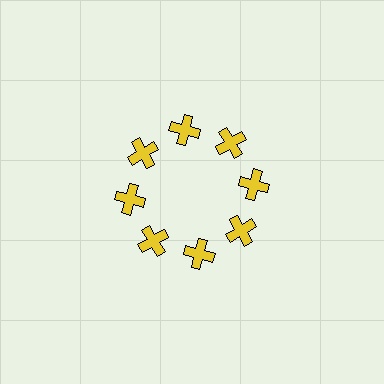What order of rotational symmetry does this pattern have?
This pattern has 8-fold rotational symmetry.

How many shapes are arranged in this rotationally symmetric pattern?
There are 8 shapes, arranged in 8 groups of 1.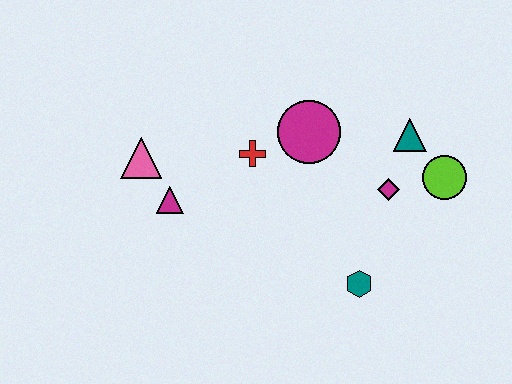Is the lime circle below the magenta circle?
Yes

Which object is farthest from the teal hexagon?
The pink triangle is farthest from the teal hexagon.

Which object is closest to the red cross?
The magenta circle is closest to the red cross.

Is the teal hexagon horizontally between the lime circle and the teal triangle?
No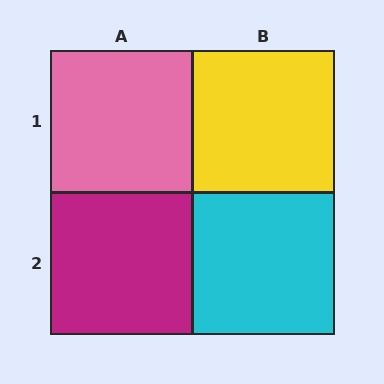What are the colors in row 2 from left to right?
Magenta, cyan.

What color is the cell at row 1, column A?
Pink.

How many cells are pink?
1 cell is pink.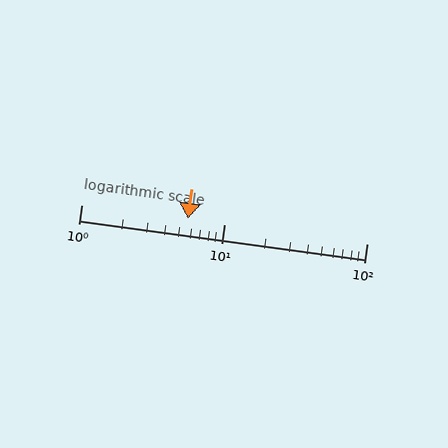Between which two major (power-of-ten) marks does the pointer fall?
The pointer is between 1 and 10.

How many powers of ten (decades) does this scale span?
The scale spans 2 decades, from 1 to 100.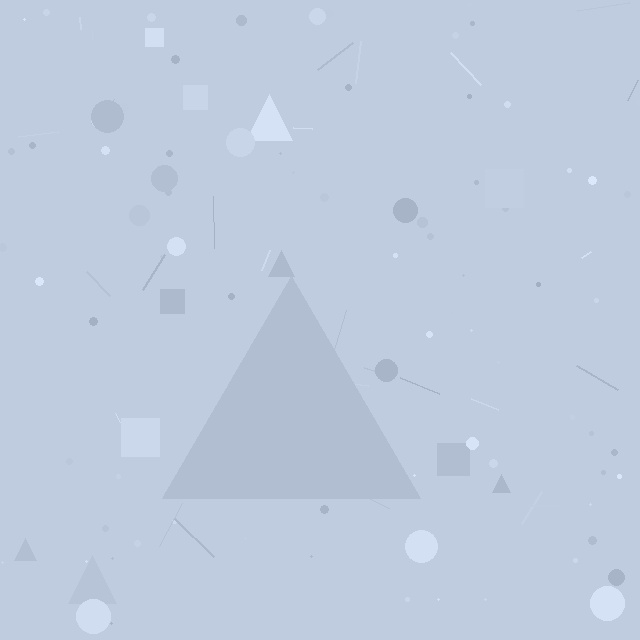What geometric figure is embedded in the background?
A triangle is embedded in the background.